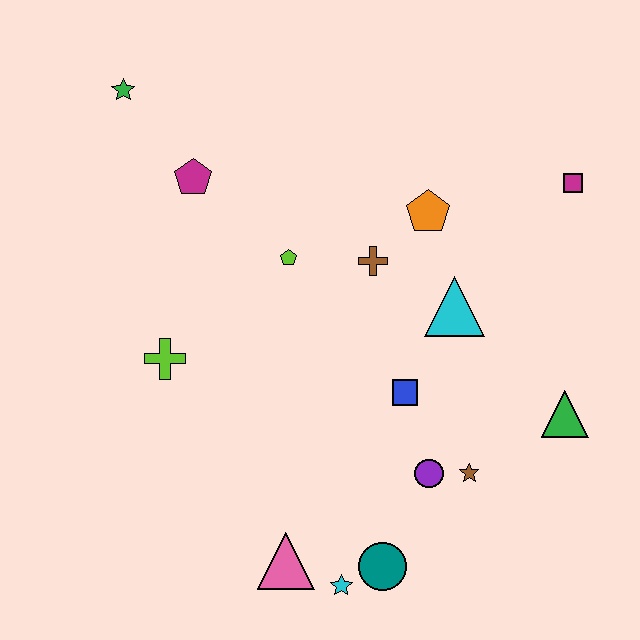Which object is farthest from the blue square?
The green star is farthest from the blue square.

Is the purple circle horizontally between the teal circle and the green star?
No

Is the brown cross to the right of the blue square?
No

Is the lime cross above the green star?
No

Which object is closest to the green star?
The magenta pentagon is closest to the green star.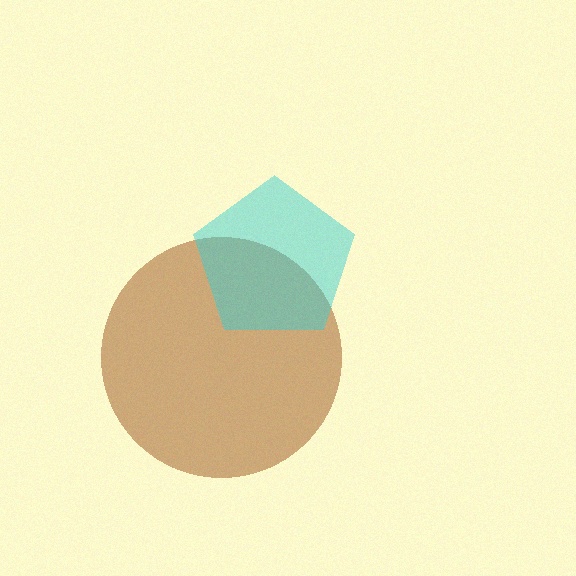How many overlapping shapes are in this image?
There are 2 overlapping shapes in the image.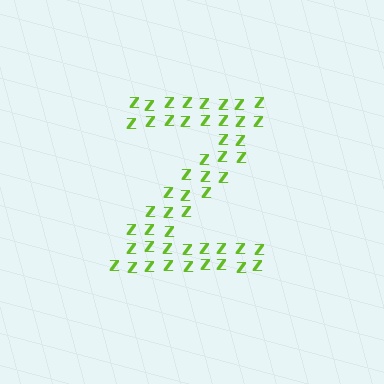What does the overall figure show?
The overall figure shows the letter Z.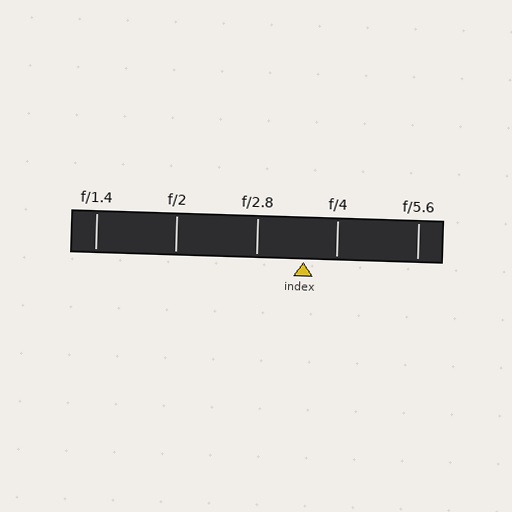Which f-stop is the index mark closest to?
The index mark is closest to f/4.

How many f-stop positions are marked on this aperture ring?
There are 5 f-stop positions marked.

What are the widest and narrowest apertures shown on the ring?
The widest aperture shown is f/1.4 and the narrowest is f/5.6.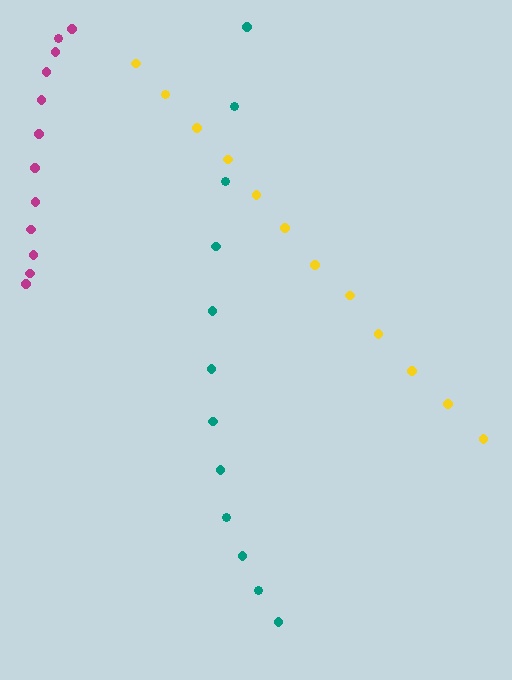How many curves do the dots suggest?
There are 3 distinct paths.